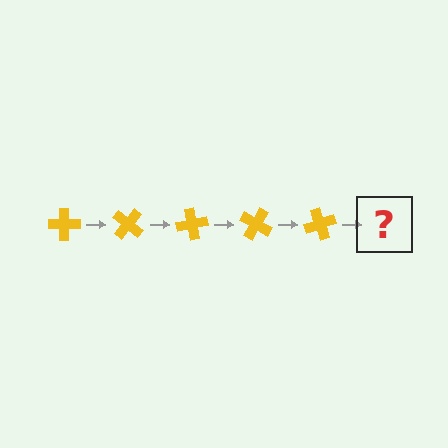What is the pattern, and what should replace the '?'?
The pattern is that the cross rotates 40 degrees each step. The '?' should be a yellow cross rotated 200 degrees.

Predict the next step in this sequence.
The next step is a yellow cross rotated 200 degrees.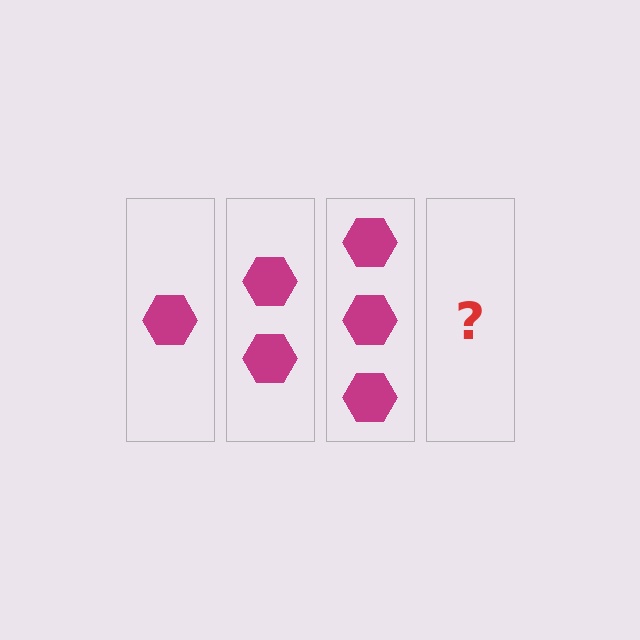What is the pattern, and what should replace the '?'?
The pattern is that each step adds one more hexagon. The '?' should be 4 hexagons.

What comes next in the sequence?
The next element should be 4 hexagons.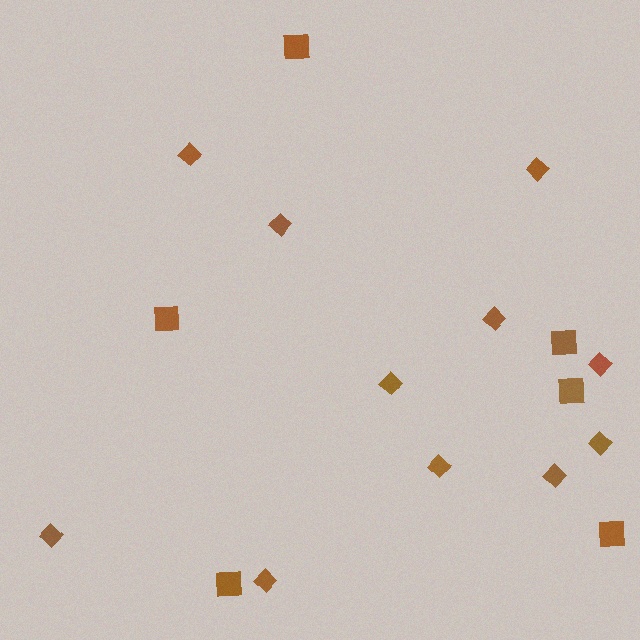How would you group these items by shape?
There are 2 groups: one group of diamonds (11) and one group of squares (6).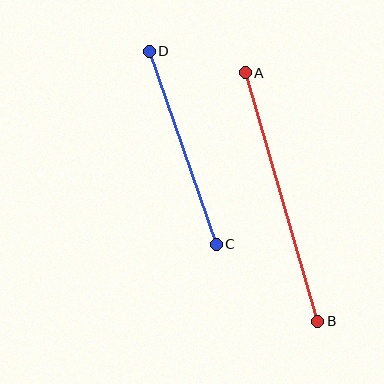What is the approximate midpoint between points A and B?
The midpoint is at approximately (282, 197) pixels.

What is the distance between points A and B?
The distance is approximately 259 pixels.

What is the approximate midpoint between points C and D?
The midpoint is at approximately (183, 148) pixels.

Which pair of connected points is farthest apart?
Points A and B are farthest apart.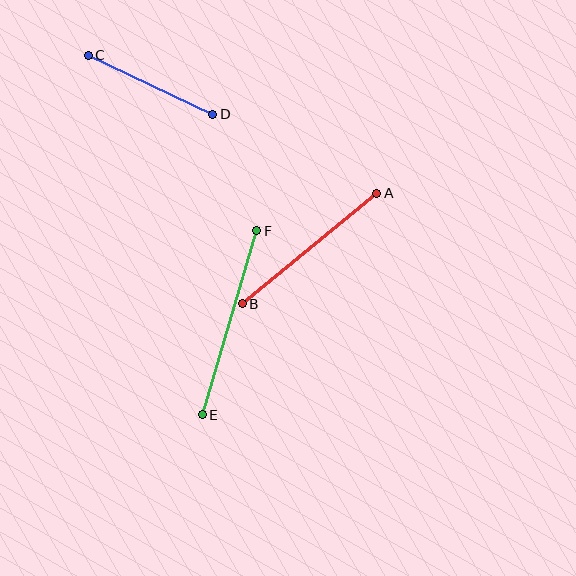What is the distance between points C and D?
The distance is approximately 138 pixels.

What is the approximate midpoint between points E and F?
The midpoint is at approximately (230, 323) pixels.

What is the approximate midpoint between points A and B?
The midpoint is at approximately (310, 249) pixels.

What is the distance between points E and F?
The distance is approximately 192 pixels.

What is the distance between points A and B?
The distance is approximately 174 pixels.